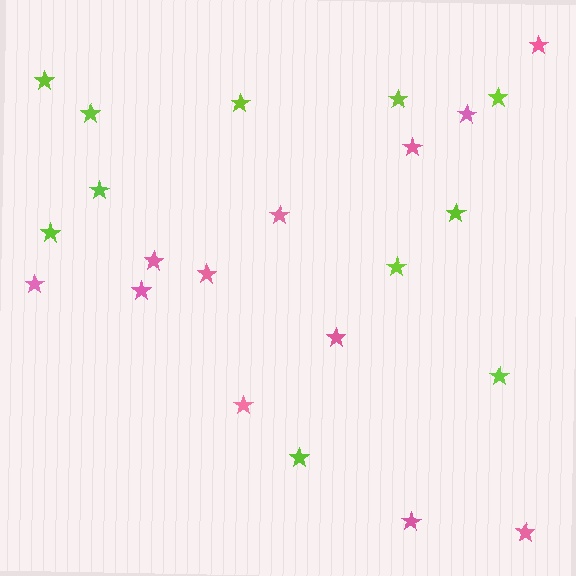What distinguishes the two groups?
There are 2 groups: one group of pink stars (12) and one group of lime stars (11).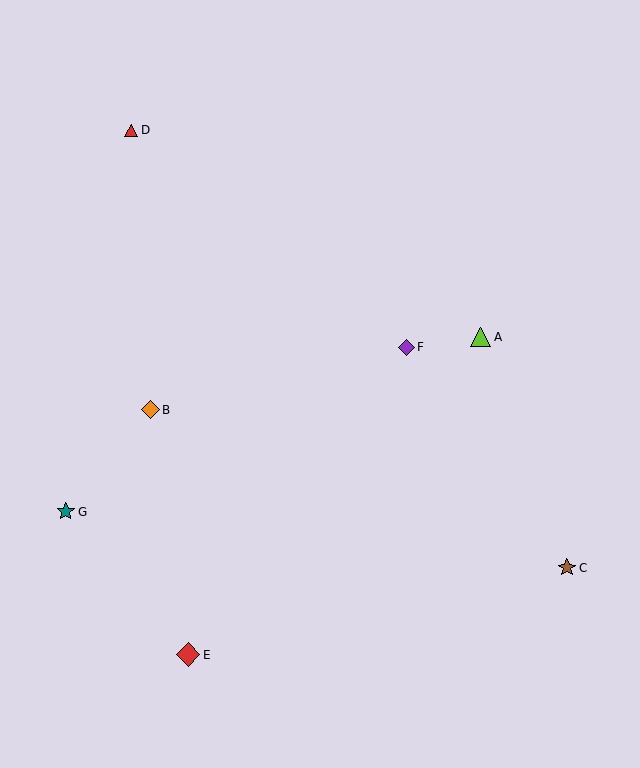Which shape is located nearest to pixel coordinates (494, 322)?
The lime triangle (labeled A) at (481, 337) is nearest to that location.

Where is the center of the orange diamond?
The center of the orange diamond is at (150, 410).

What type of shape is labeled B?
Shape B is an orange diamond.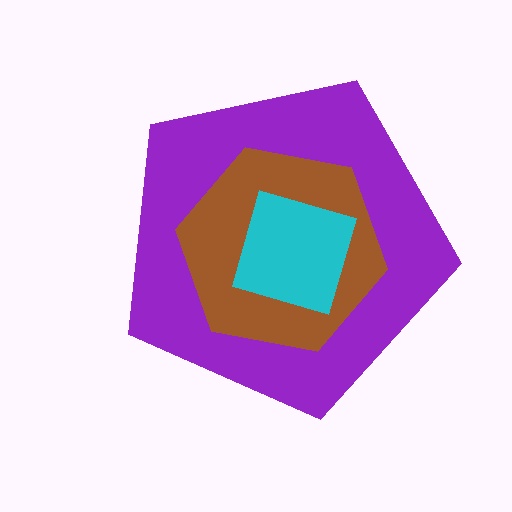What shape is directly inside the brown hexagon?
The cyan diamond.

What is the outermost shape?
The purple pentagon.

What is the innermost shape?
The cyan diamond.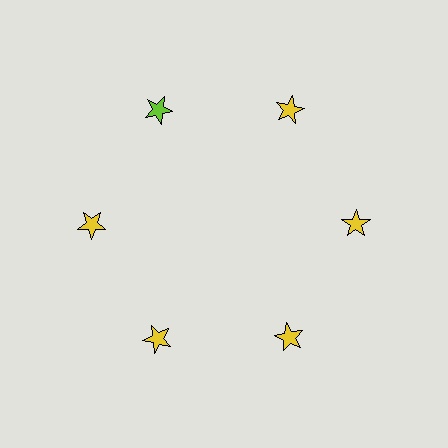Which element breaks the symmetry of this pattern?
The lime star at roughly the 11 o'clock position breaks the symmetry. All other shapes are yellow stars.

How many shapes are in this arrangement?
There are 6 shapes arranged in a ring pattern.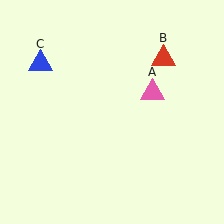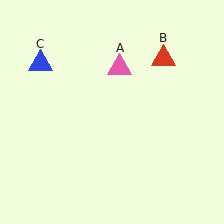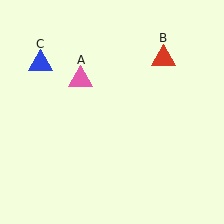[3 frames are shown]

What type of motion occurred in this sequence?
The pink triangle (object A) rotated counterclockwise around the center of the scene.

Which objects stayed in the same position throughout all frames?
Red triangle (object B) and blue triangle (object C) remained stationary.